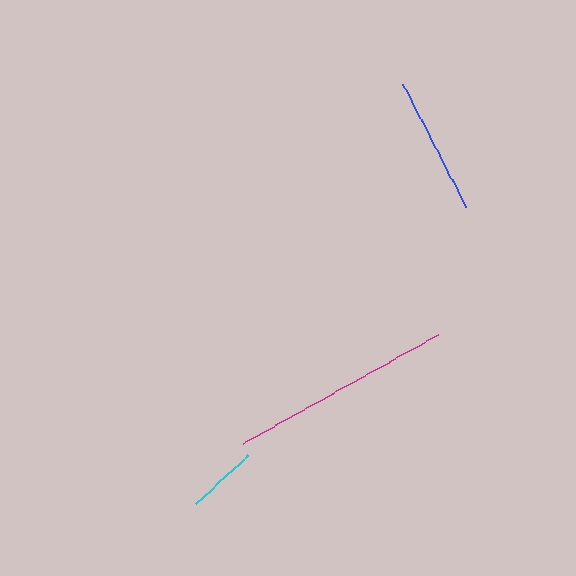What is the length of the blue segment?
The blue segment is approximately 138 pixels long.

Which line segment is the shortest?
The cyan line is the shortest at approximately 72 pixels.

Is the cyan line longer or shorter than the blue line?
The blue line is longer than the cyan line.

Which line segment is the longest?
The magenta line is the longest at approximately 223 pixels.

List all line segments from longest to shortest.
From longest to shortest: magenta, blue, cyan.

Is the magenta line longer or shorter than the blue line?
The magenta line is longer than the blue line.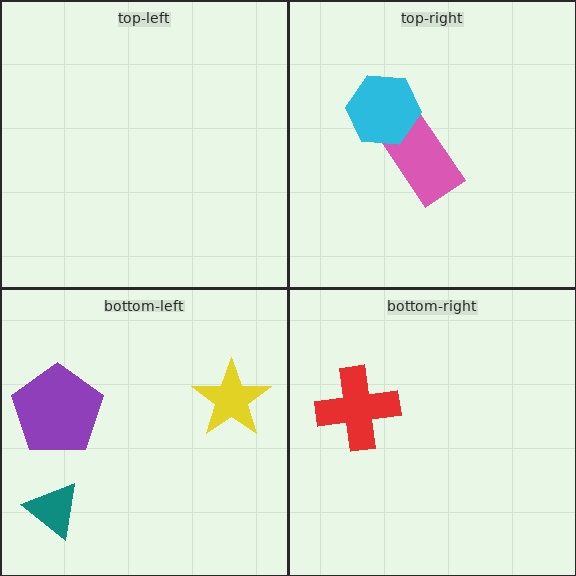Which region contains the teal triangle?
The bottom-left region.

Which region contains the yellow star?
The bottom-left region.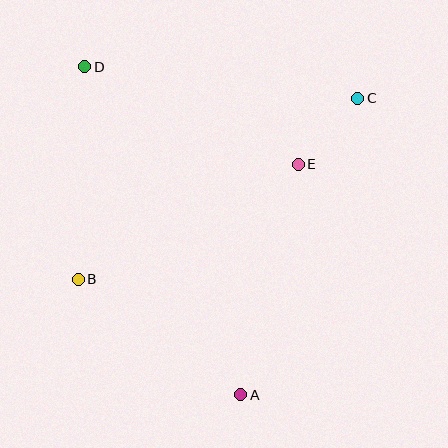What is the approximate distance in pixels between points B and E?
The distance between B and E is approximately 248 pixels.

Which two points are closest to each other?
Points C and E are closest to each other.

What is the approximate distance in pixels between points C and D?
The distance between C and D is approximately 275 pixels.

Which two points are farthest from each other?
Points A and D are farthest from each other.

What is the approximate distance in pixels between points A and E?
The distance between A and E is approximately 237 pixels.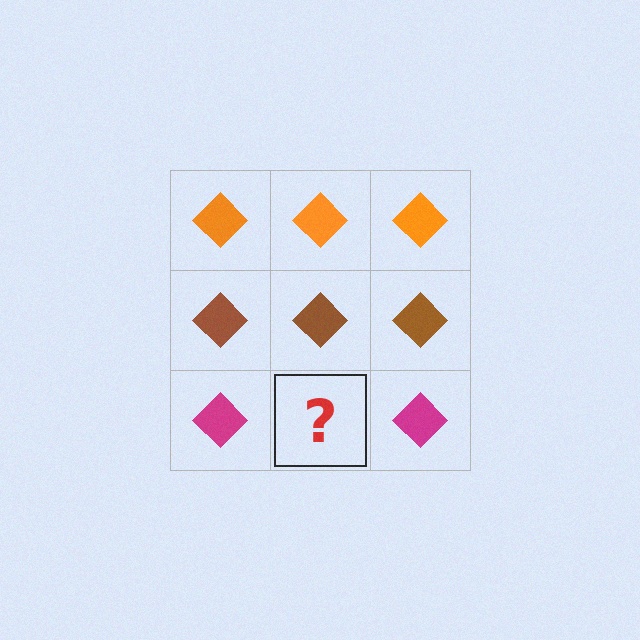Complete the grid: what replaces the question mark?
The question mark should be replaced with a magenta diamond.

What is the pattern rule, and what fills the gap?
The rule is that each row has a consistent color. The gap should be filled with a magenta diamond.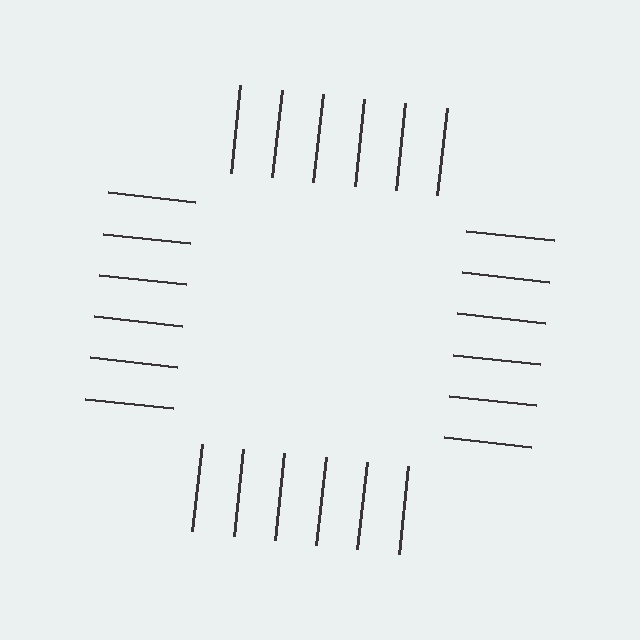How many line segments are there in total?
24 — 6 along each of the 4 edges.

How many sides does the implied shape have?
4 sides — the line-ends trace a square.